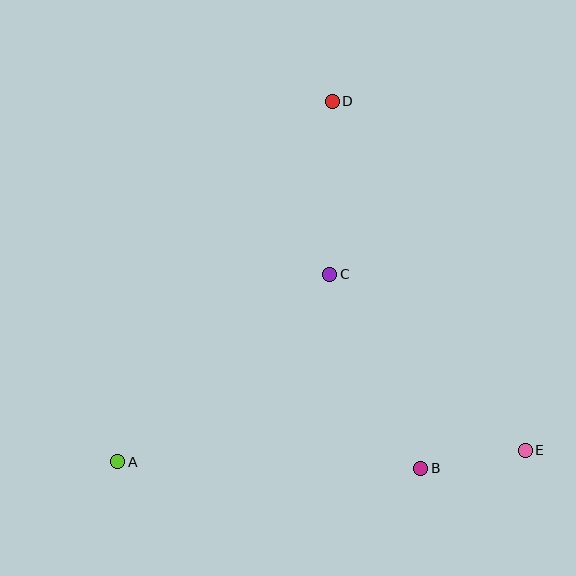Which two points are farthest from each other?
Points A and D are farthest from each other.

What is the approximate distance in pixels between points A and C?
The distance between A and C is approximately 283 pixels.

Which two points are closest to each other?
Points B and E are closest to each other.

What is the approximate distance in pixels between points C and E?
The distance between C and E is approximately 263 pixels.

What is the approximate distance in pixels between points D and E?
The distance between D and E is approximately 398 pixels.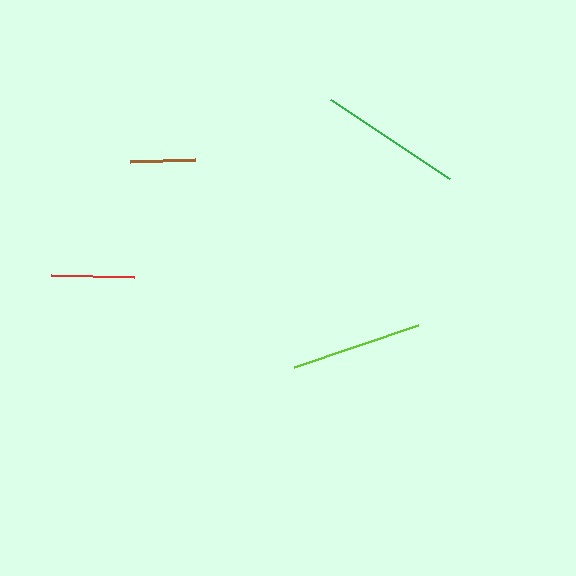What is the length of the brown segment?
The brown segment is approximately 65 pixels long.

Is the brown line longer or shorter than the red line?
The red line is longer than the brown line.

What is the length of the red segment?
The red segment is approximately 83 pixels long.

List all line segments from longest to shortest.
From longest to shortest: green, lime, red, brown.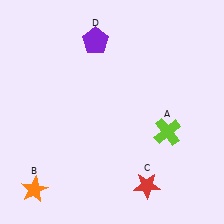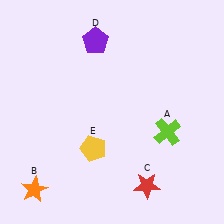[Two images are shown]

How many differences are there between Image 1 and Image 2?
There is 1 difference between the two images.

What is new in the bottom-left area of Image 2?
A yellow pentagon (E) was added in the bottom-left area of Image 2.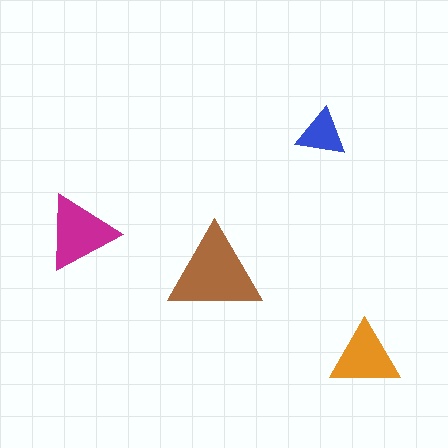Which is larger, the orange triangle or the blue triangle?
The orange one.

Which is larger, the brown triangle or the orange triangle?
The brown one.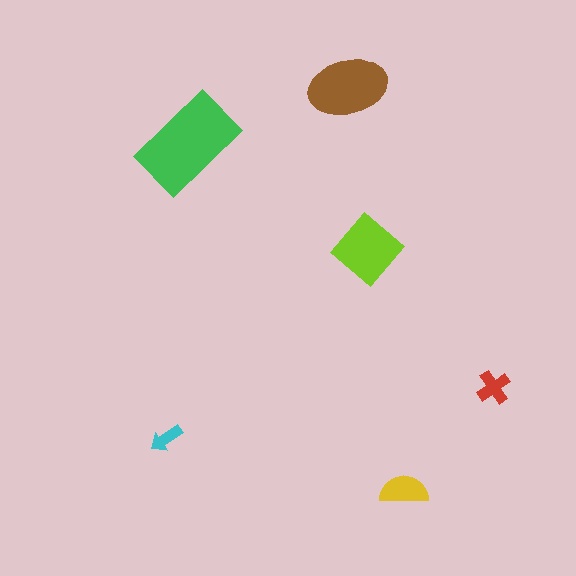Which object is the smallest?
The cyan arrow.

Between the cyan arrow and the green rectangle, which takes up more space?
The green rectangle.